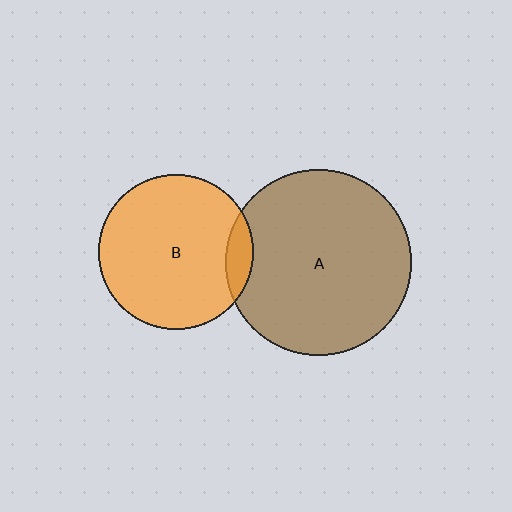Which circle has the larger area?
Circle A (brown).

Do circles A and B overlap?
Yes.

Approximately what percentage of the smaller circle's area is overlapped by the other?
Approximately 10%.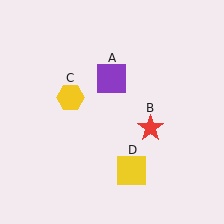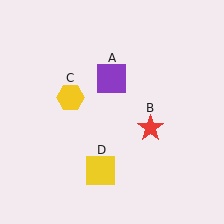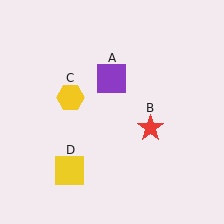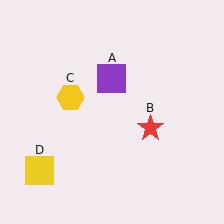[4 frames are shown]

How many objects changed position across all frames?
1 object changed position: yellow square (object D).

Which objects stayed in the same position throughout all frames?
Purple square (object A) and red star (object B) and yellow hexagon (object C) remained stationary.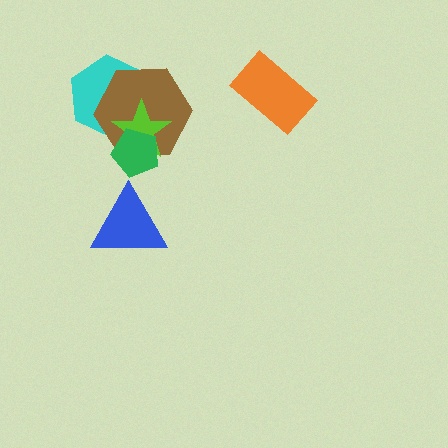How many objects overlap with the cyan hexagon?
2 objects overlap with the cyan hexagon.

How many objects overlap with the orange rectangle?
0 objects overlap with the orange rectangle.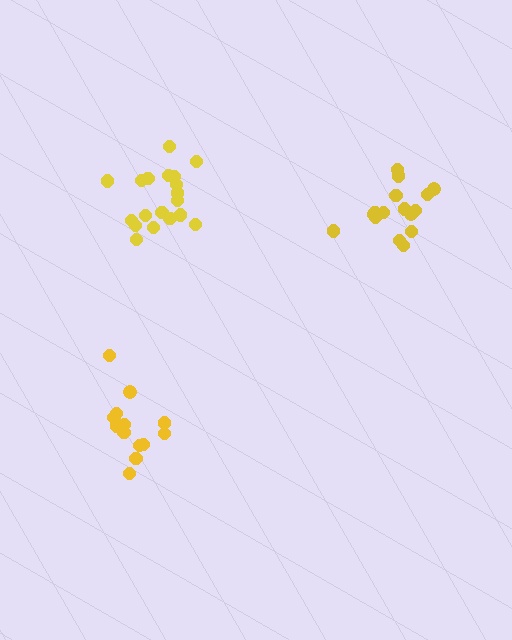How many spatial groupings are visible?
There are 3 spatial groupings.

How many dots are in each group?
Group 1: 19 dots, Group 2: 13 dots, Group 3: 16 dots (48 total).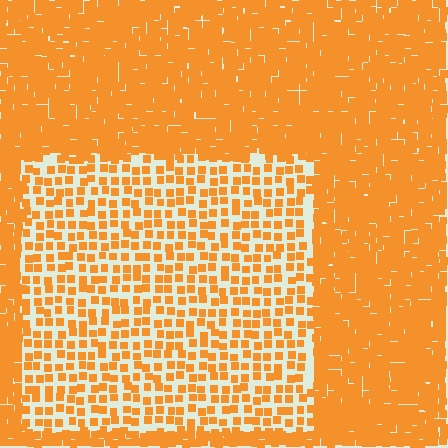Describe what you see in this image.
The image contains small orange elements arranged at two different densities. A rectangle-shaped region is visible where the elements are less densely packed than the surrounding area.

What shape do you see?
I see a rectangle.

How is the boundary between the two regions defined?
The boundary is defined by a change in element density (approximately 2.5x ratio). All elements are the same color, size, and shape.